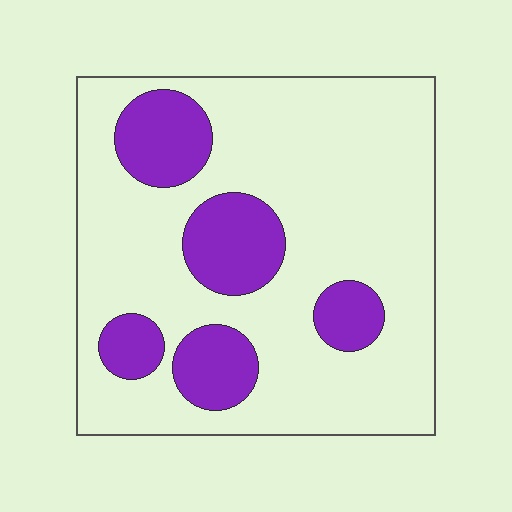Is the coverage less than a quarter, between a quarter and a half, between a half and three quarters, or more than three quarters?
Less than a quarter.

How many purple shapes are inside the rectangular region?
5.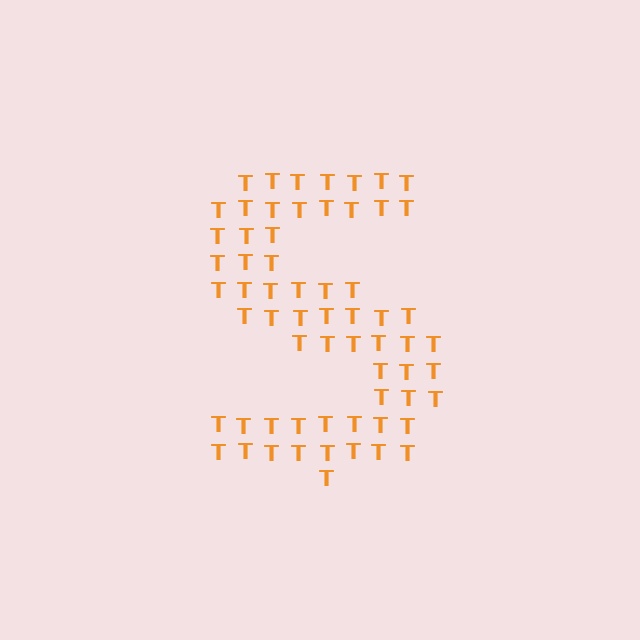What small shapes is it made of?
It is made of small letter T's.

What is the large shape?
The large shape is the letter S.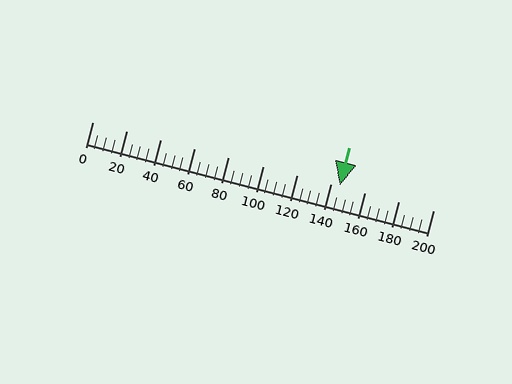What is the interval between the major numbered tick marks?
The major tick marks are spaced 20 units apart.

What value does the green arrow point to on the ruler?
The green arrow points to approximately 145.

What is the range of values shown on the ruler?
The ruler shows values from 0 to 200.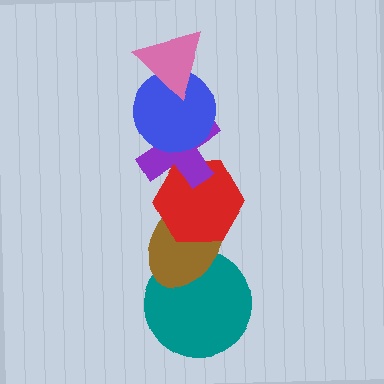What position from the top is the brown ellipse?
The brown ellipse is 5th from the top.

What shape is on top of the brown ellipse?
The red hexagon is on top of the brown ellipse.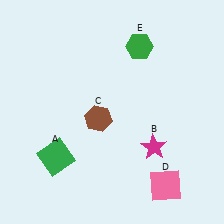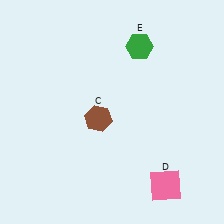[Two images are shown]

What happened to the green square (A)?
The green square (A) was removed in Image 2. It was in the bottom-left area of Image 1.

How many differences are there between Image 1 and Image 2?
There are 2 differences between the two images.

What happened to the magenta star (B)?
The magenta star (B) was removed in Image 2. It was in the bottom-right area of Image 1.